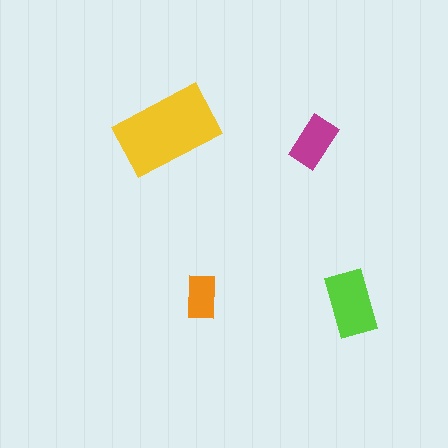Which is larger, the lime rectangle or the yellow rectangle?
The yellow one.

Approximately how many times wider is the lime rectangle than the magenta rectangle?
About 1.5 times wider.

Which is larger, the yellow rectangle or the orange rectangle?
The yellow one.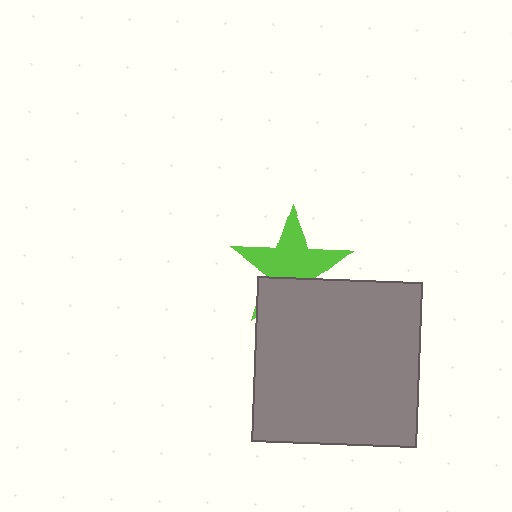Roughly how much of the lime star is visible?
About half of it is visible (roughly 64%).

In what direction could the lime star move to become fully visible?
The lime star could move up. That would shift it out from behind the gray square entirely.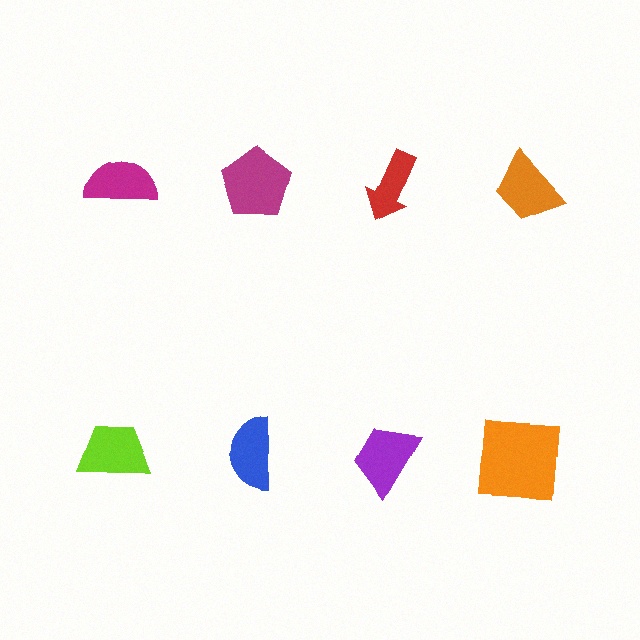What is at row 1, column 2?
A magenta pentagon.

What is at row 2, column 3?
A purple trapezoid.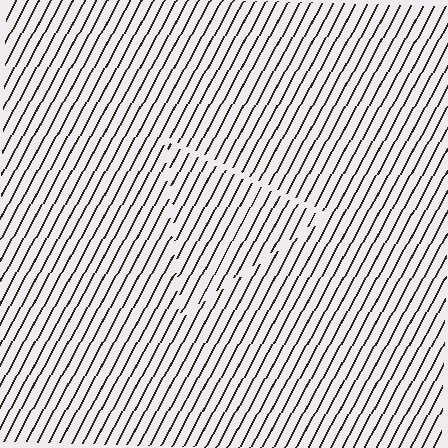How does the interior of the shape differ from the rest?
The interior of the shape contains the same grating, shifted by half a period — the contour is defined by the phase discontinuity where line-ends from the inner and outer gratings abut.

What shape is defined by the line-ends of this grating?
An illusory triangle. The interior of the shape contains the same grating, shifted by half a period — the contour is defined by the phase discontinuity where line-ends from the inner and outer gratings abut.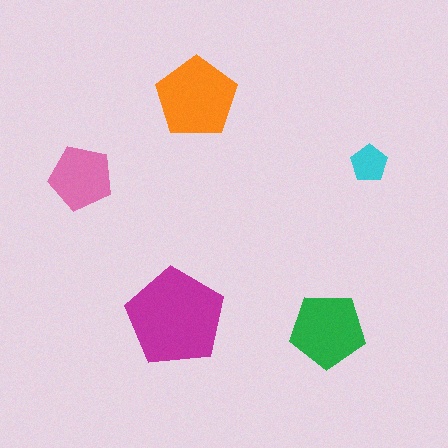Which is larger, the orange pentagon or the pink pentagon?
The orange one.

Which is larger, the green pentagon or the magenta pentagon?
The magenta one.